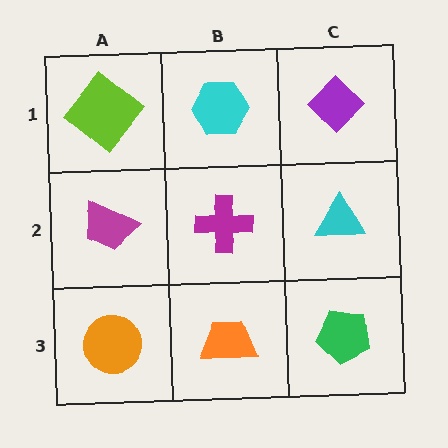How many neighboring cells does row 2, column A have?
3.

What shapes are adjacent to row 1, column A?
A magenta trapezoid (row 2, column A), a cyan hexagon (row 1, column B).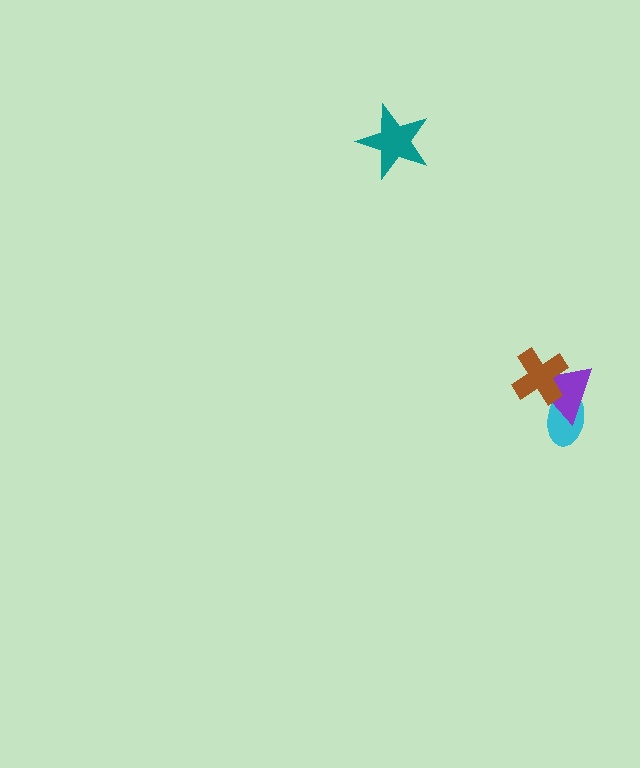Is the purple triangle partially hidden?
Yes, it is partially covered by another shape.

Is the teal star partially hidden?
No, no other shape covers it.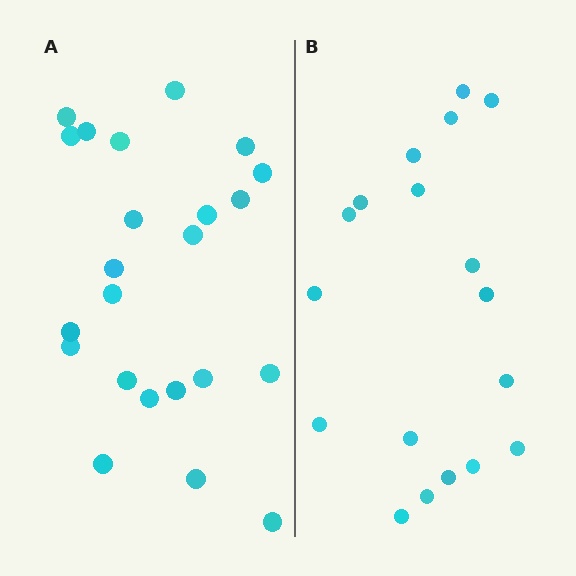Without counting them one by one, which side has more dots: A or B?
Region A (the left region) has more dots.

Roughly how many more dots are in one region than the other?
Region A has about 5 more dots than region B.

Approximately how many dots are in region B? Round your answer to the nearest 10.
About 20 dots. (The exact count is 18, which rounds to 20.)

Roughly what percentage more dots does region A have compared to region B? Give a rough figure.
About 30% more.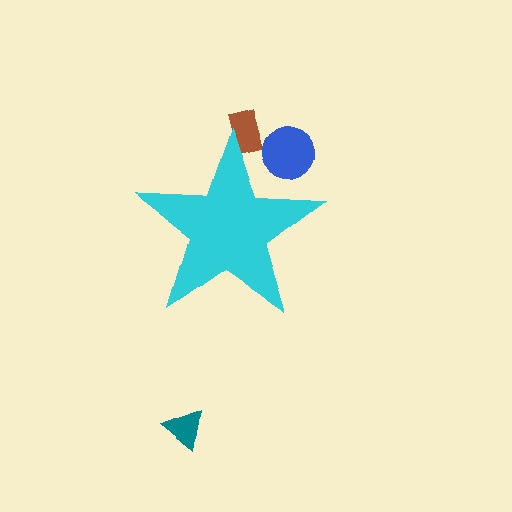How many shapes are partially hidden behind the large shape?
2 shapes are partially hidden.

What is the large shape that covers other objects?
A cyan star.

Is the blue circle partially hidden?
Yes, the blue circle is partially hidden behind the cyan star.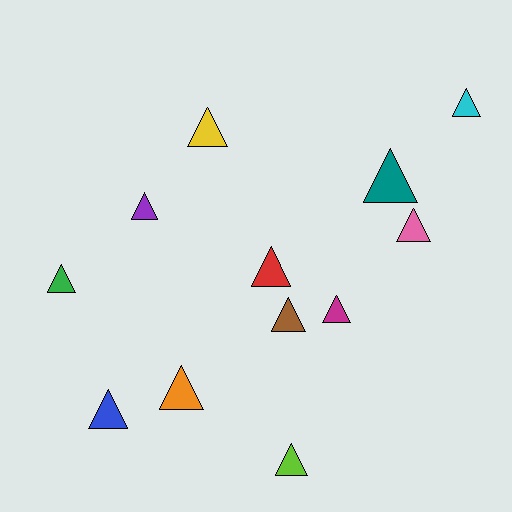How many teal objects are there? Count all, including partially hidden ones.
There is 1 teal object.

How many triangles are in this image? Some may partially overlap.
There are 12 triangles.